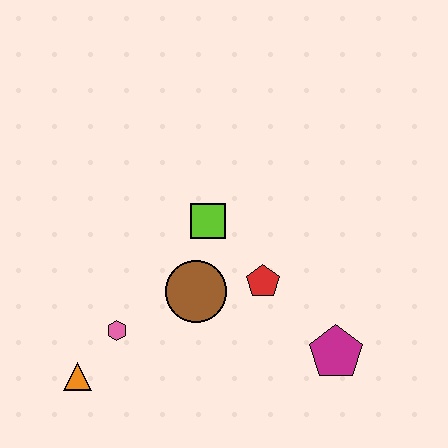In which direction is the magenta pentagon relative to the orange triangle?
The magenta pentagon is to the right of the orange triangle.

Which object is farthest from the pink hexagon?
The magenta pentagon is farthest from the pink hexagon.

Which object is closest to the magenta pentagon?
The red pentagon is closest to the magenta pentagon.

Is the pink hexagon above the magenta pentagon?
Yes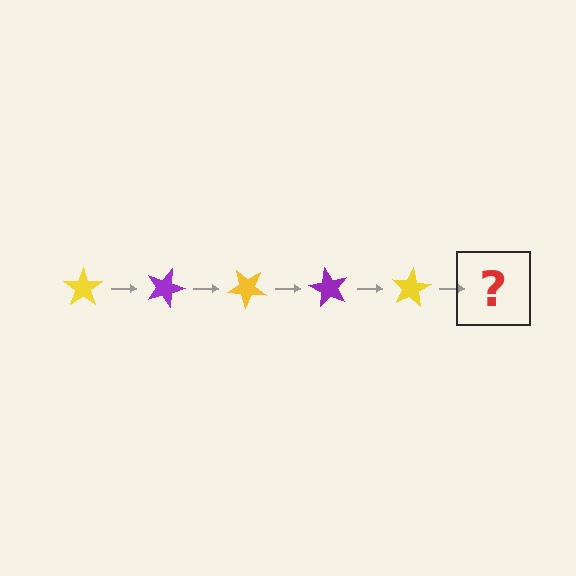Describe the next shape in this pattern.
It should be a purple star, rotated 100 degrees from the start.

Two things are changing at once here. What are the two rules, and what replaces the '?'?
The two rules are that it rotates 20 degrees each step and the color cycles through yellow and purple. The '?' should be a purple star, rotated 100 degrees from the start.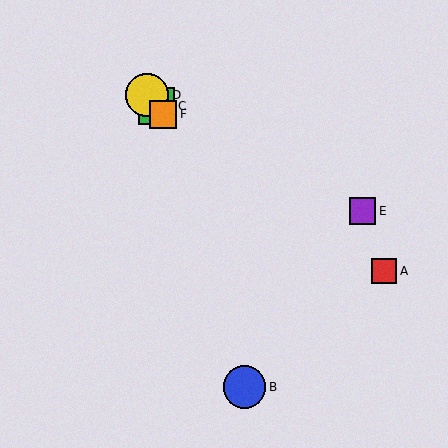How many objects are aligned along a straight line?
3 objects (C, D, F) are aligned along a straight line.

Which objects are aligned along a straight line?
Objects C, D, F are aligned along a straight line.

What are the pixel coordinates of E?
Object E is at (363, 211).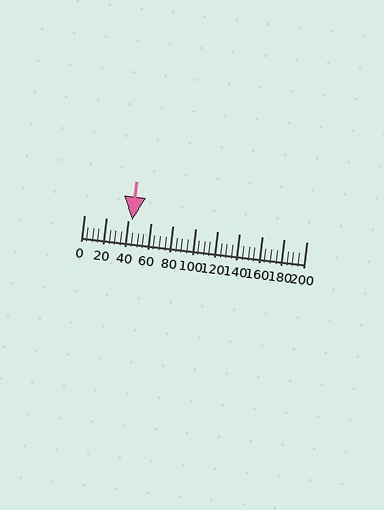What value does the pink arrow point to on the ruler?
The pink arrow points to approximately 43.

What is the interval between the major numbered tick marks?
The major tick marks are spaced 20 units apart.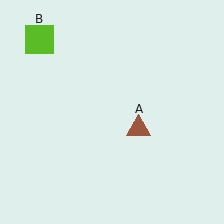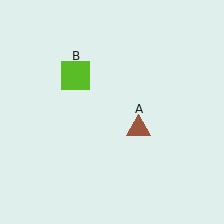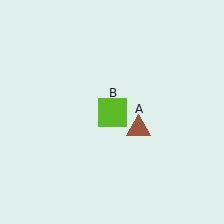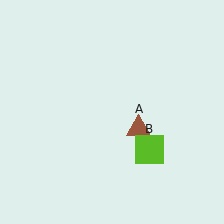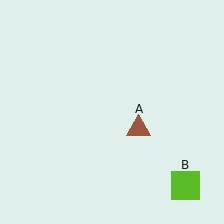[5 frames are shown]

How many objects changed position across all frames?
1 object changed position: lime square (object B).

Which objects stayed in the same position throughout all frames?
Brown triangle (object A) remained stationary.